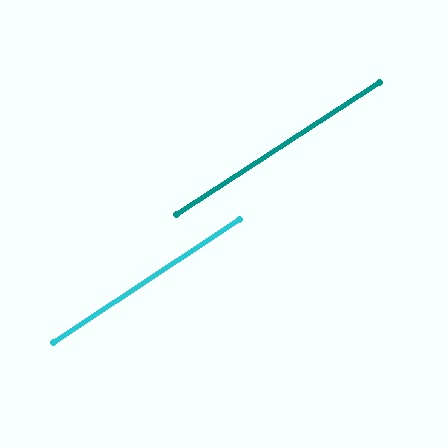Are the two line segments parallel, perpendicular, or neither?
Parallel — their directions differ by only 0.4°.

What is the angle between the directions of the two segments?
Approximately 0 degrees.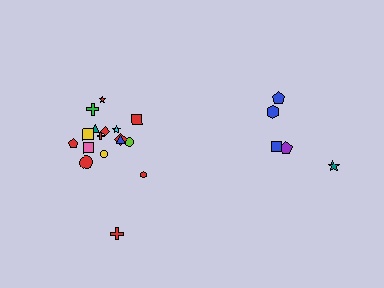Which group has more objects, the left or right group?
The left group.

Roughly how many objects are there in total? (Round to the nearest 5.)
Roughly 25 objects in total.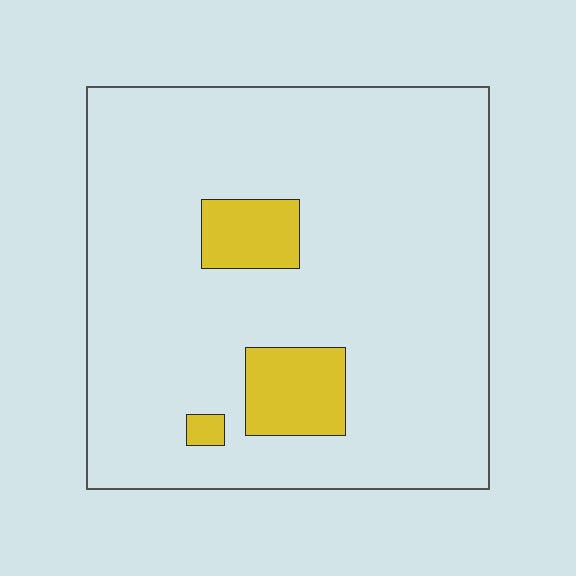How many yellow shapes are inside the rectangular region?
3.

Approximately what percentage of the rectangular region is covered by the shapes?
Approximately 10%.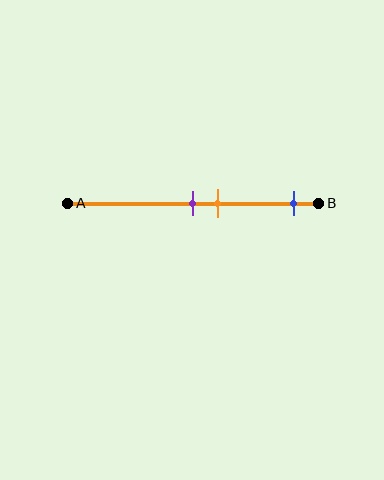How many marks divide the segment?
There are 3 marks dividing the segment.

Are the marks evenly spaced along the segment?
No, the marks are not evenly spaced.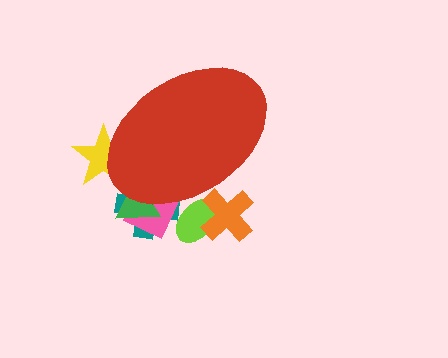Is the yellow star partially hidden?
Yes, the yellow star is partially hidden behind the red ellipse.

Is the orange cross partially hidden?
Yes, the orange cross is partially hidden behind the red ellipse.